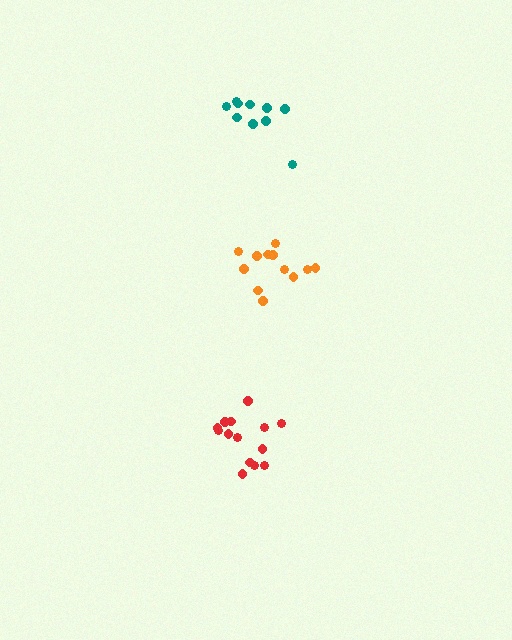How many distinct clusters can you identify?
There are 3 distinct clusters.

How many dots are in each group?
Group 1: 14 dots, Group 2: 12 dots, Group 3: 10 dots (36 total).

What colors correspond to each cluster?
The clusters are colored: red, orange, teal.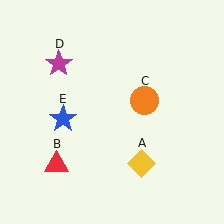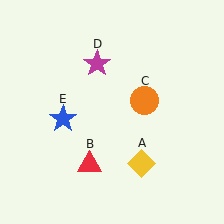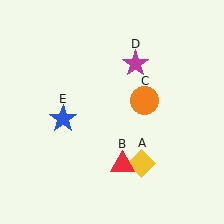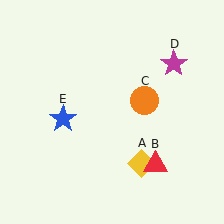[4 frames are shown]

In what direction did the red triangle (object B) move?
The red triangle (object B) moved right.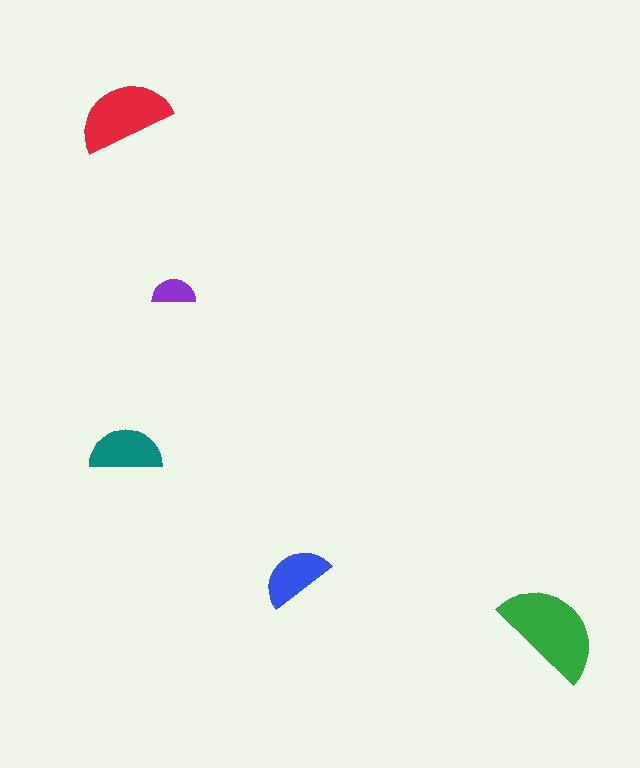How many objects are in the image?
There are 5 objects in the image.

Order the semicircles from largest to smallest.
the green one, the red one, the teal one, the blue one, the purple one.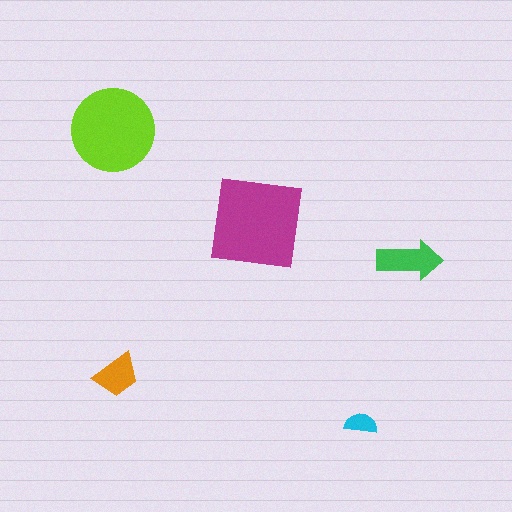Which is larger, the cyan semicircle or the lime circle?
The lime circle.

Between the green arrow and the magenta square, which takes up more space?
The magenta square.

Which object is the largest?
The magenta square.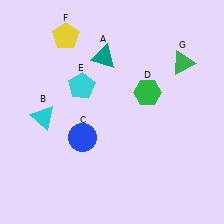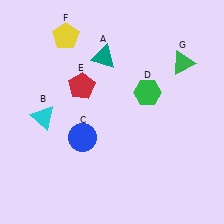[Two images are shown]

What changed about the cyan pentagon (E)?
In Image 1, E is cyan. In Image 2, it changed to red.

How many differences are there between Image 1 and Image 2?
There is 1 difference between the two images.